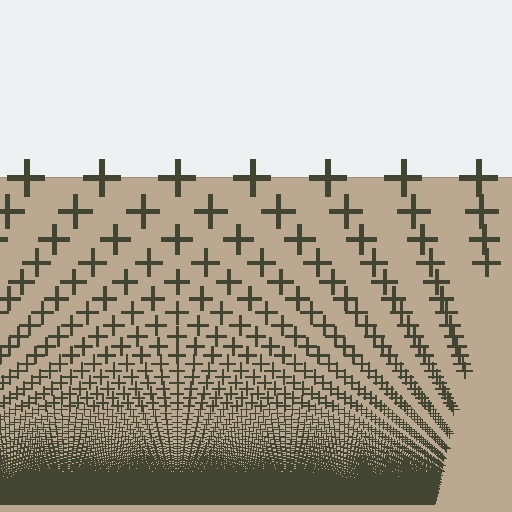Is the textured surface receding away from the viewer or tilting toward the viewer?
The surface appears to tilt toward the viewer. Texture elements get larger and sparser toward the top.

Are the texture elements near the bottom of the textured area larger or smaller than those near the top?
Smaller. The gradient is inverted — elements near the bottom are smaller and denser.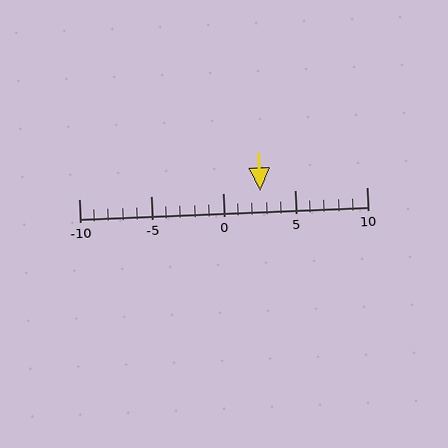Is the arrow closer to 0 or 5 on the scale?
The arrow is closer to 5.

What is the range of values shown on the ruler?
The ruler shows values from -10 to 10.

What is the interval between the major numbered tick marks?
The major tick marks are spaced 5 units apart.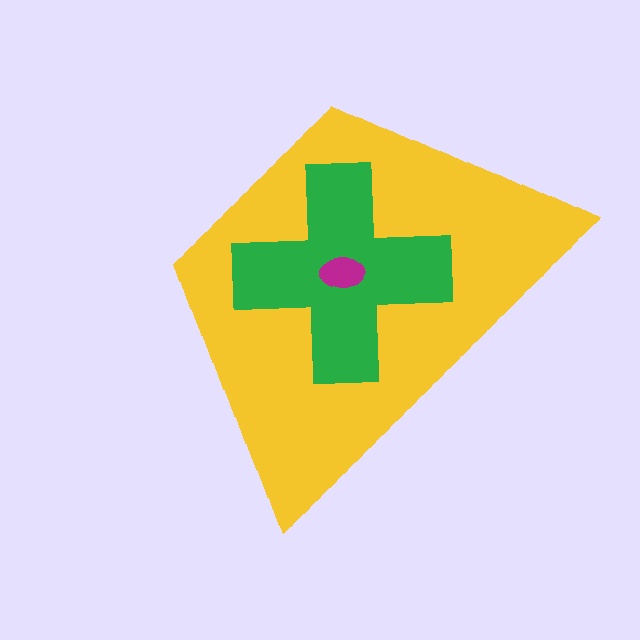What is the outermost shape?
The yellow trapezoid.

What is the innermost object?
The magenta ellipse.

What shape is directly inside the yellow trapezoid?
The green cross.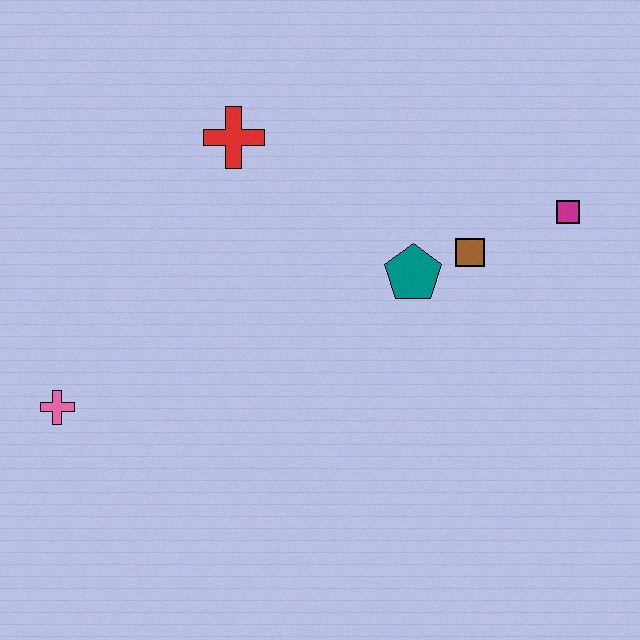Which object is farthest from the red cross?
The magenta square is farthest from the red cross.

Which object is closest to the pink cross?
The red cross is closest to the pink cross.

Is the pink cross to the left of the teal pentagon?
Yes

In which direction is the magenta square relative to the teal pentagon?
The magenta square is to the right of the teal pentagon.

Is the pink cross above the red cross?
No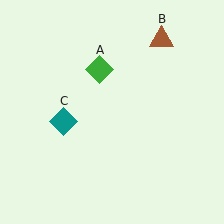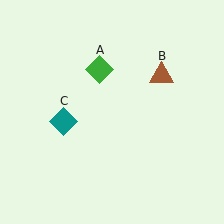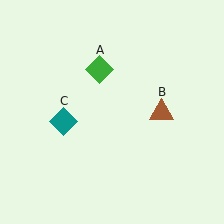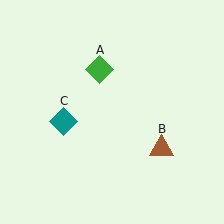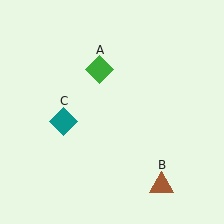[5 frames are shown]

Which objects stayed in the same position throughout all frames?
Green diamond (object A) and teal diamond (object C) remained stationary.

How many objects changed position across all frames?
1 object changed position: brown triangle (object B).